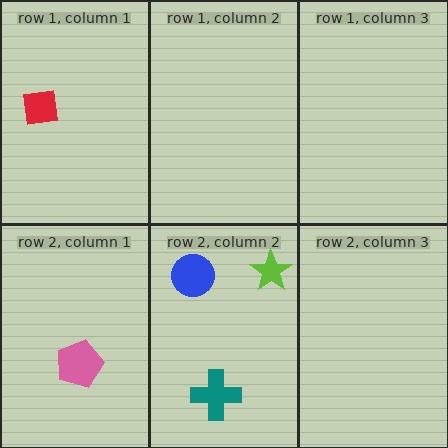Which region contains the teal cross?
The row 2, column 2 region.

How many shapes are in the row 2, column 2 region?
3.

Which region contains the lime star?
The row 2, column 2 region.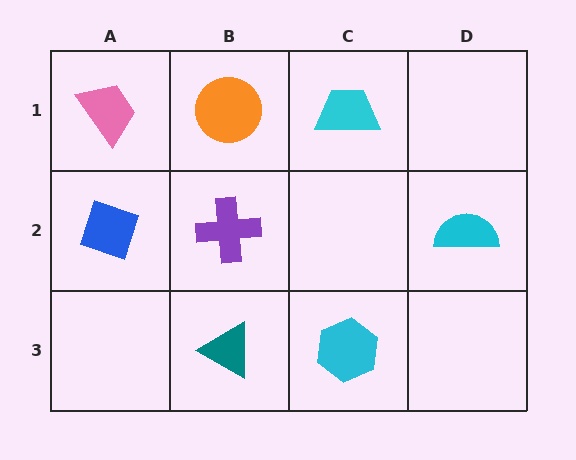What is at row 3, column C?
A cyan hexagon.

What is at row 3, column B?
A teal triangle.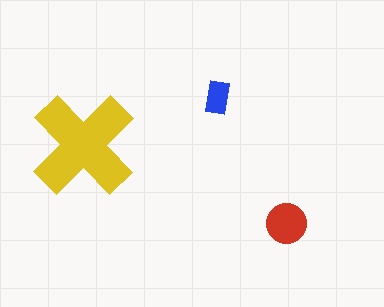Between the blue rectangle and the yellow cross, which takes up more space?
The yellow cross.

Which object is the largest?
The yellow cross.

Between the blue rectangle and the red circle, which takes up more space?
The red circle.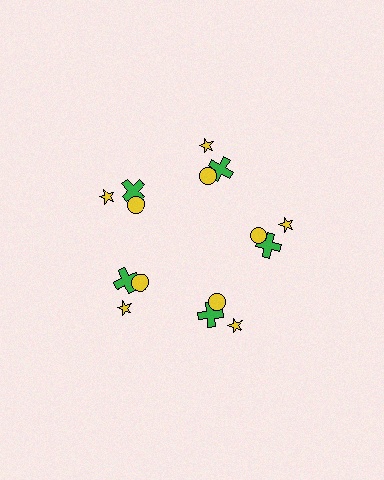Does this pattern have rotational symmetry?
Yes, this pattern has 5-fold rotational symmetry. It looks the same after rotating 72 degrees around the center.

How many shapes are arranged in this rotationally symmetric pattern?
There are 15 shapes, arranged in 5 groups of 3.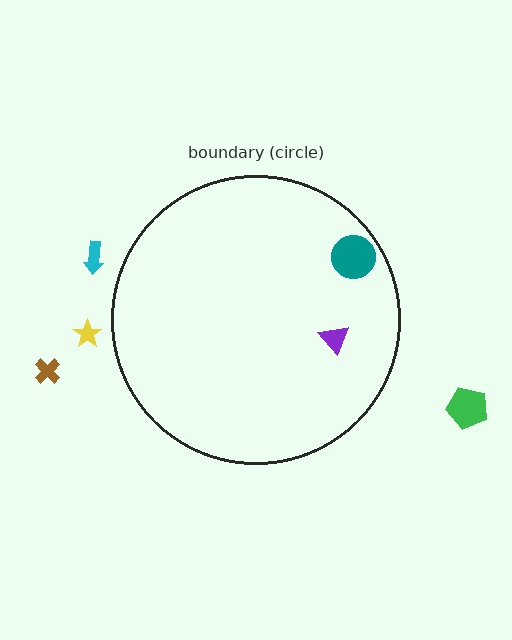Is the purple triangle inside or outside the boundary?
Inside.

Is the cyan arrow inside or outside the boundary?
Outside.